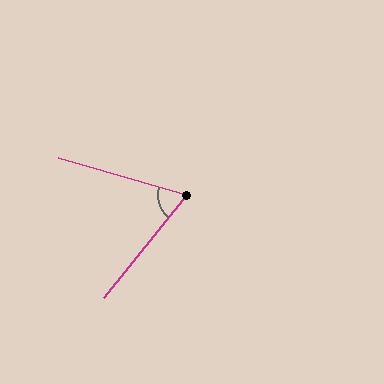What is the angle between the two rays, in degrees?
Approximately 67 degrees.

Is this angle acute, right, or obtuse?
It is acute.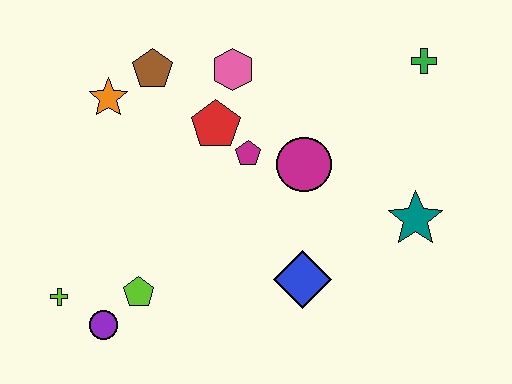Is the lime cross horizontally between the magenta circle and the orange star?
No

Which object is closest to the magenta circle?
The magenta pentagon is closest to the magenta circle.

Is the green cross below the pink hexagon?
No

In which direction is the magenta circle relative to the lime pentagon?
The magenta circle is to the right of the lime pentagon.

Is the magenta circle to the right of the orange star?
Yes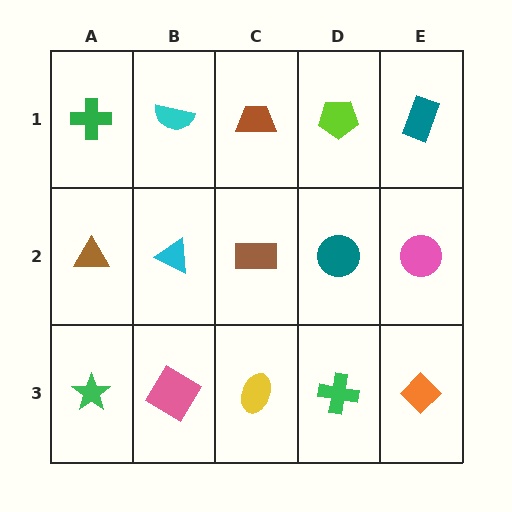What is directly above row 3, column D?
A teal circle.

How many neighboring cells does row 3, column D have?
3.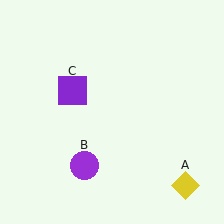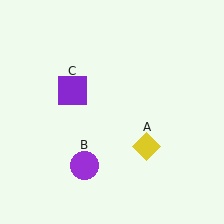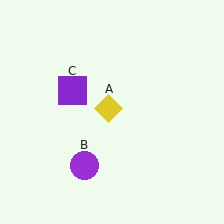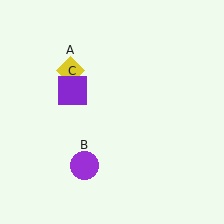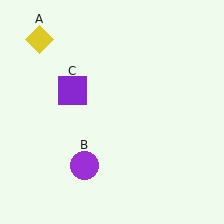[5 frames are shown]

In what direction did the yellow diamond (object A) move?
The yellow diamond (object A) moved up and to the left.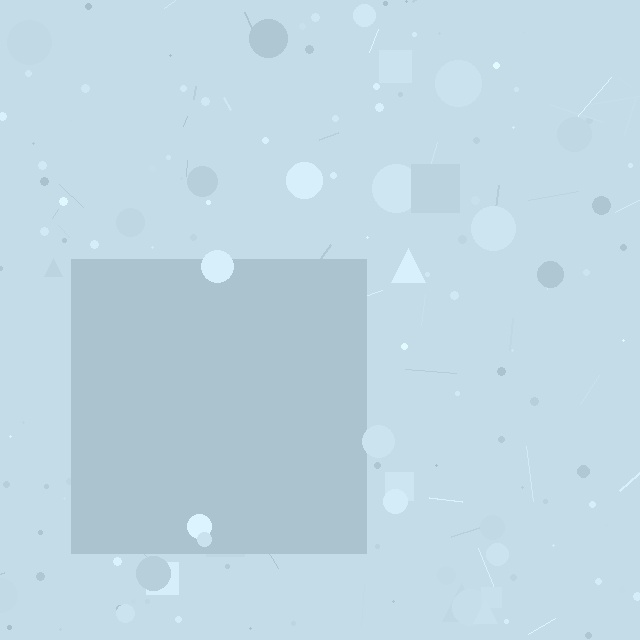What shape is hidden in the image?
A square is hidden in the image.